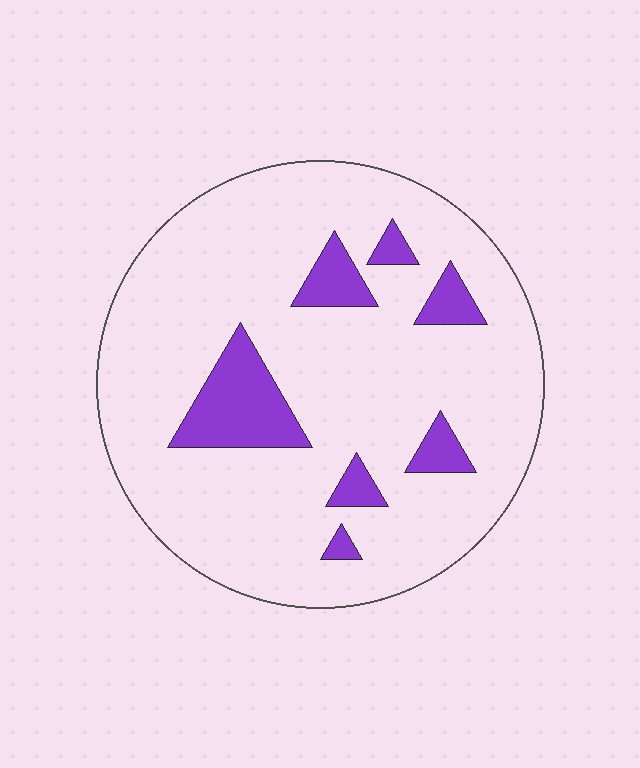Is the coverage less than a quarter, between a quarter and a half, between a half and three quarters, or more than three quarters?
Less than a quarter.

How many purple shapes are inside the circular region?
7.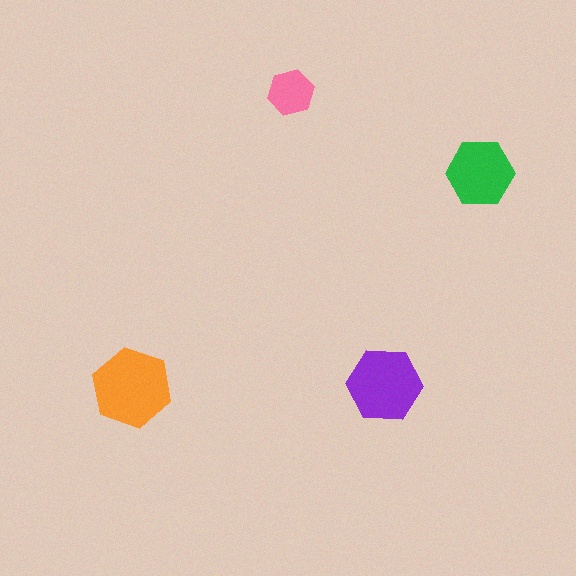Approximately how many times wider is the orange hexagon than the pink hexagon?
About 1.5 times wider.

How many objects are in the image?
There are 4 objects in the image.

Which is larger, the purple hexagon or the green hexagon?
The purple one.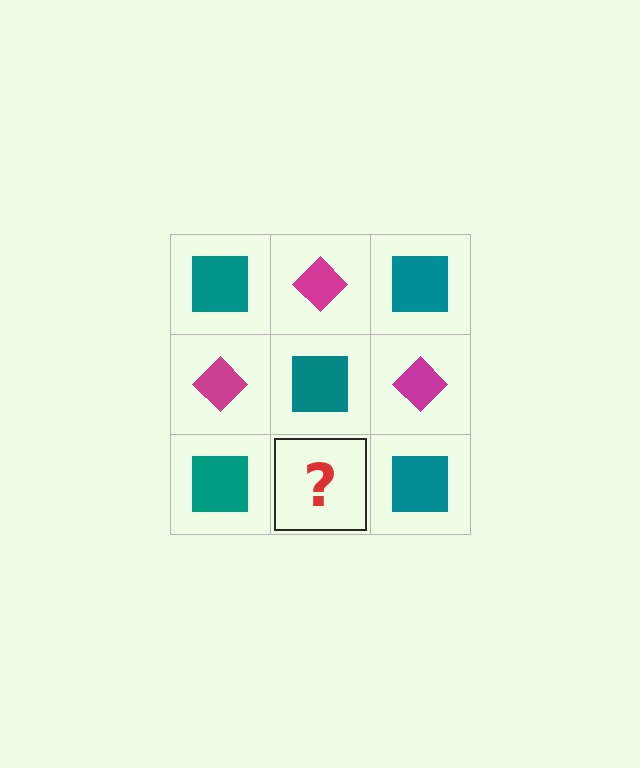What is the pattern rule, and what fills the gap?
The rule is that it alternates teal square and magenta diamond in a checkerboard pattern. The gap should be filled with a magenta diamond.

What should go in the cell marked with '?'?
The missing cell should contain a magenta diamond.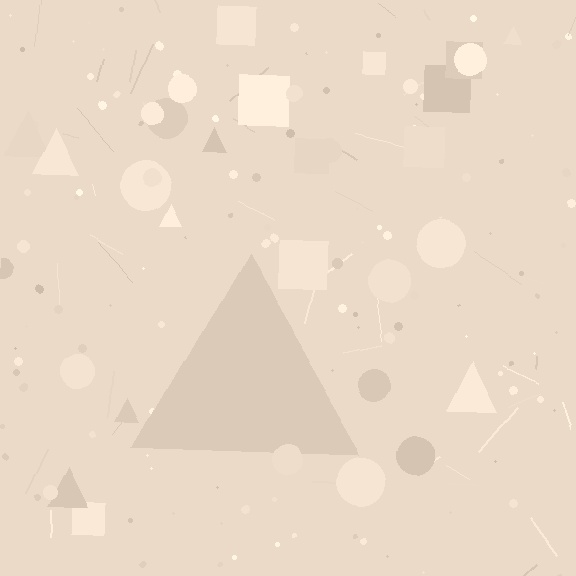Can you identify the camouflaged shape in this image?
The camouflaged shape is a triangle.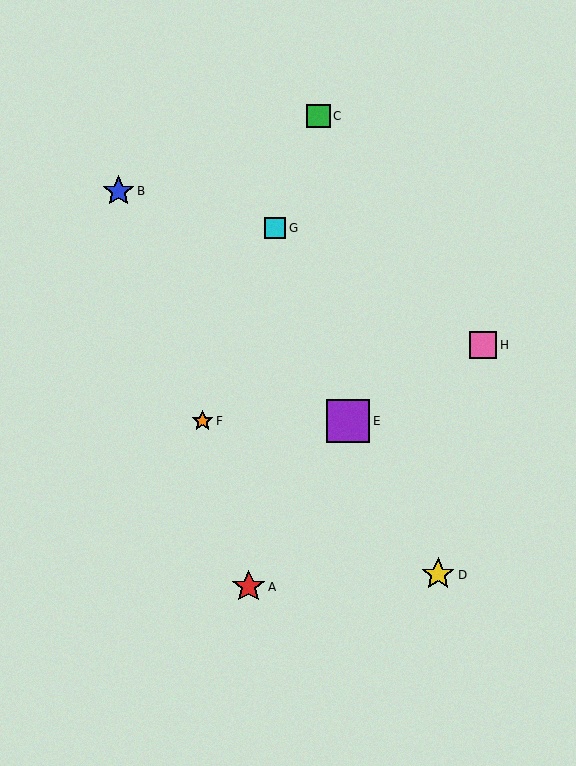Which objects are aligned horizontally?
Objects E, F are aligned horizontally.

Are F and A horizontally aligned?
No, F is at y≈421 and A is at y≈587.